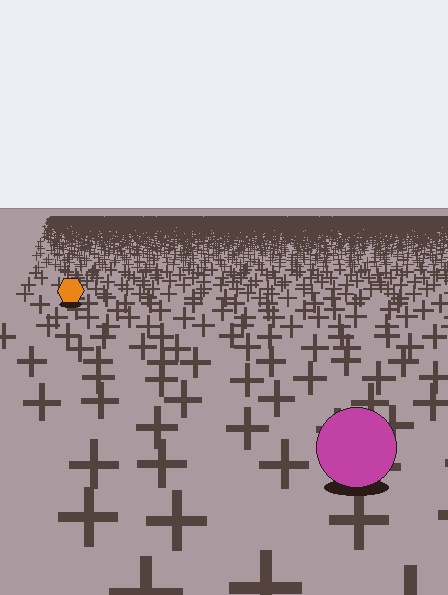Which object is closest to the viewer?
The magenta circle is closest. The texture marks near it are larger and more spread out.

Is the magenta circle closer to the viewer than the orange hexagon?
Yes. The magenta circle is closer — you can tell from the texture gradient: the ground texture is coarser near it.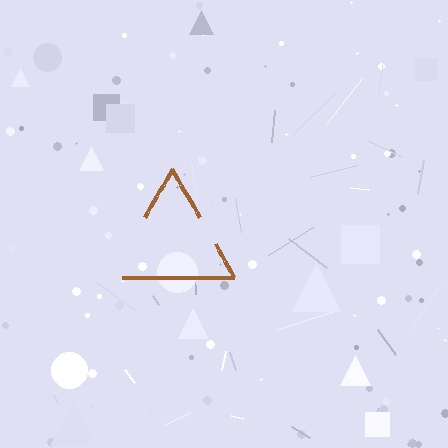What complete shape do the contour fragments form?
The contour fragments form a triangle.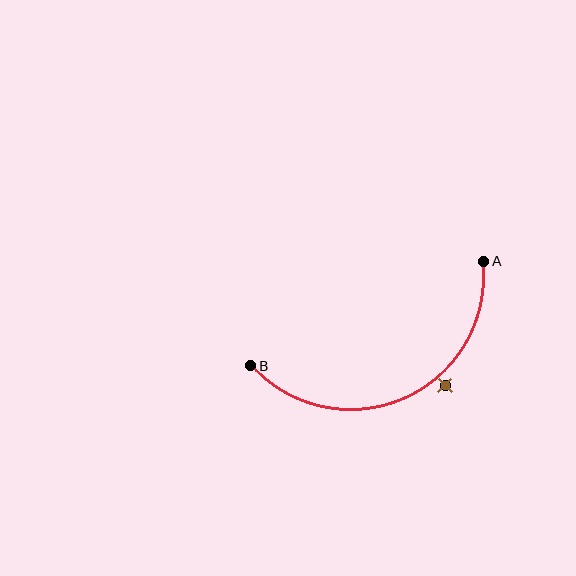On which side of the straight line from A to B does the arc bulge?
The arc bulges below the straight line connecting A and B.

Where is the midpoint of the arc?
The arc midpoint is the point on the curve farthest from the straight line joining A and B. It sits below that line.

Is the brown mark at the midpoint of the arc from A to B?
No — the brown mark does not lie on the arc at all. It sits slightly outside the curve.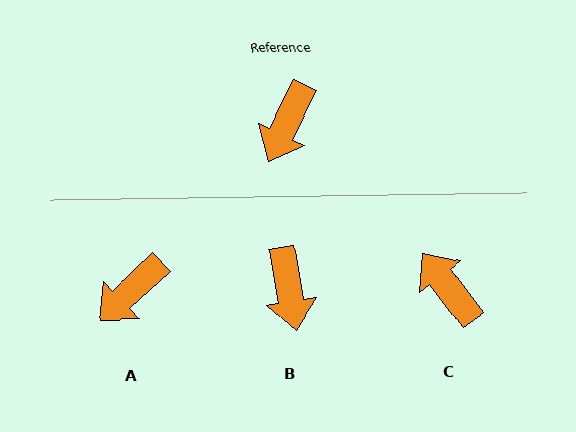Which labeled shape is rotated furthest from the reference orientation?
C, about 117 degrees away.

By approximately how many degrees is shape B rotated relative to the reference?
Approximately 36 degrees counter-clockwise.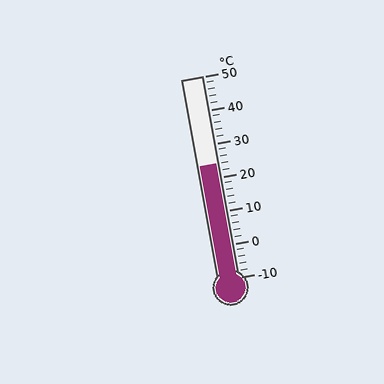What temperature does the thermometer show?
The thermometer shows approximately 24°C.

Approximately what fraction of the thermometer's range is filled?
The thermometer is filled to approximately 55% of its range.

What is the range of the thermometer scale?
The thermometer scale ranges from -10°C to 50°C.